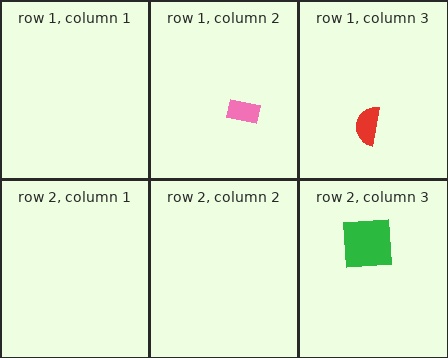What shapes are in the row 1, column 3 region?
The red semicircle.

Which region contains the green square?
The row 2, column 3 region.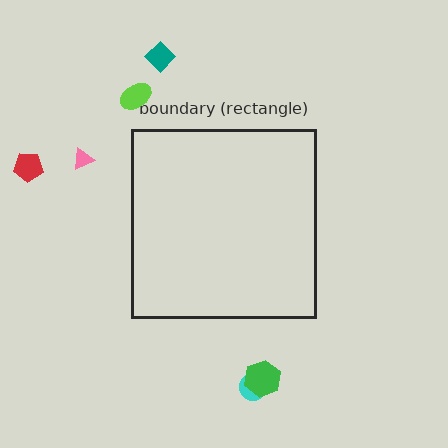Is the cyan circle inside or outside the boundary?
Outside.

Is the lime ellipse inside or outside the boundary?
Outside.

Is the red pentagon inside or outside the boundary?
Outside.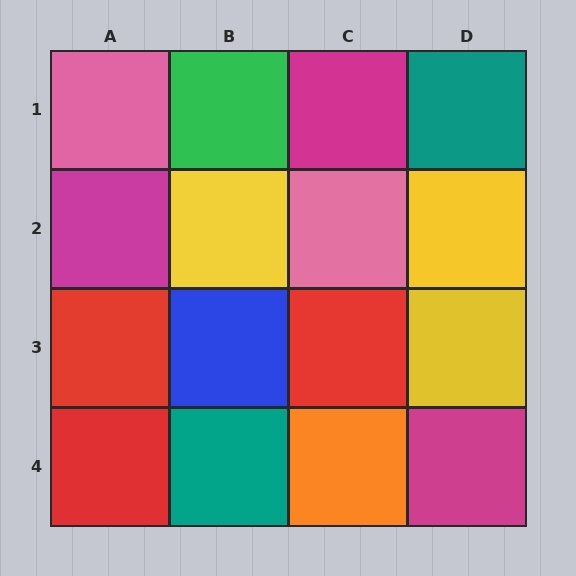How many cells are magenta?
3 cells are magenta.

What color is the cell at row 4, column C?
Orange.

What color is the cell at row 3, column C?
Red.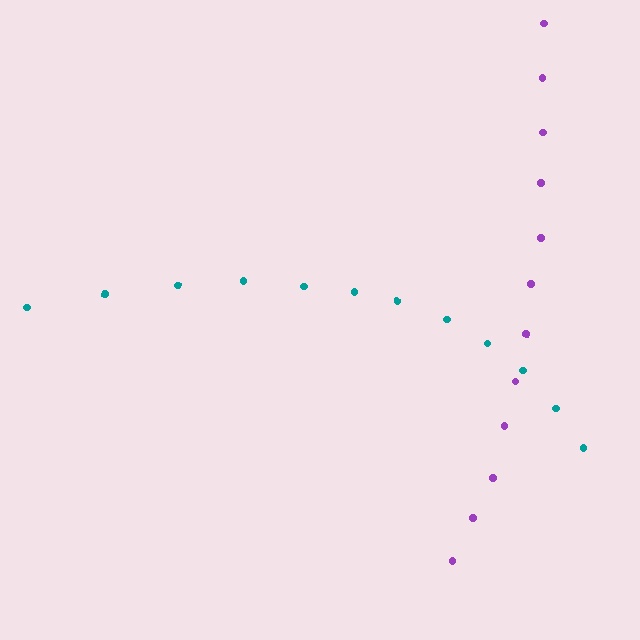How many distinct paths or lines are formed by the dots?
There are 2 distinct paths.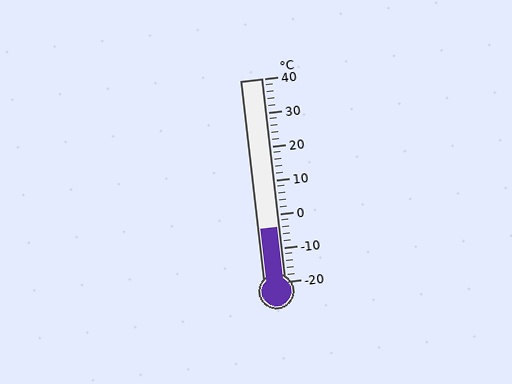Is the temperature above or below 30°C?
The temperature is below 30°C.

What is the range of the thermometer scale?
The thermometer scale ranges from -20°C to 40°C.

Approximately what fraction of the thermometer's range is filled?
The thermometer is filled to approximately 25% of its range.